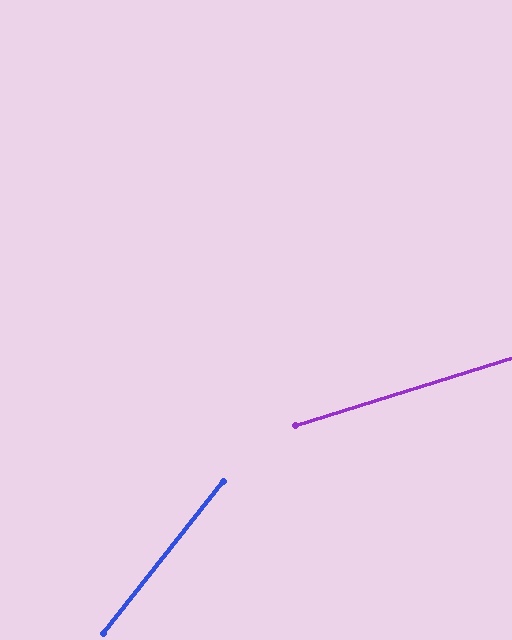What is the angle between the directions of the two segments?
Approximately 34 degrees.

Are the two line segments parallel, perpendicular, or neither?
Neither parallel nor perpendicular — they differ by about 34°.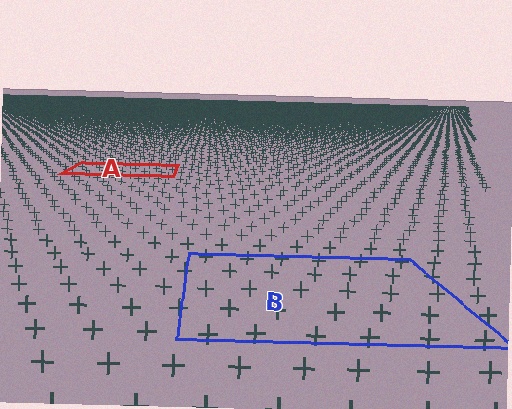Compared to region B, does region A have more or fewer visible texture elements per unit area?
Region A has more texture elements per unit area — they are packed more densely because it is farther away.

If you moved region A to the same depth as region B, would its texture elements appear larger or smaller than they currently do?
They would appear larger. At a closer depth, the same texture elements are projected at a bigger on-screen size.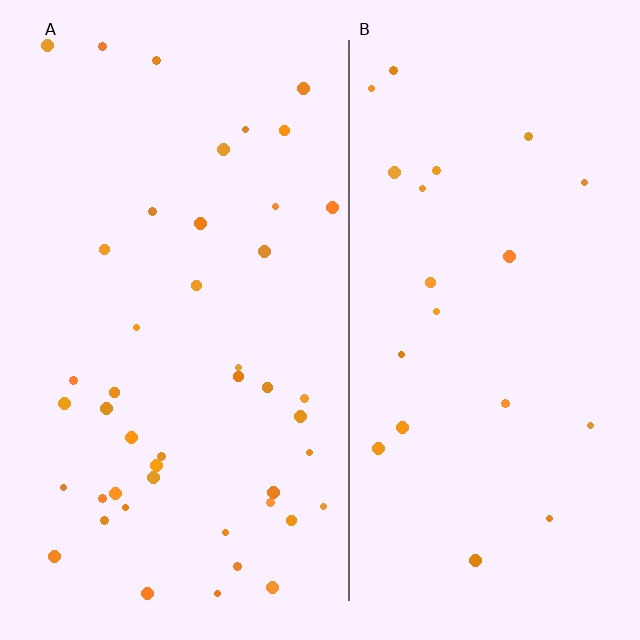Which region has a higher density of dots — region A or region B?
A (the left).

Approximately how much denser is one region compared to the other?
Approximately 2.1× — region A over region B.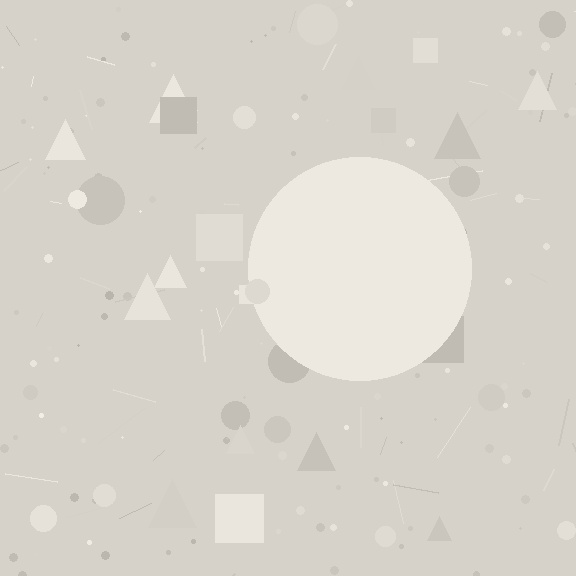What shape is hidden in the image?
A circle is hidden in the image.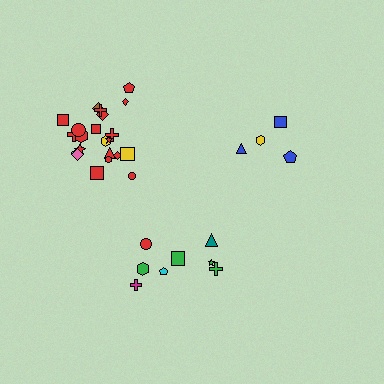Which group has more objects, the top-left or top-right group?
The top-left group.